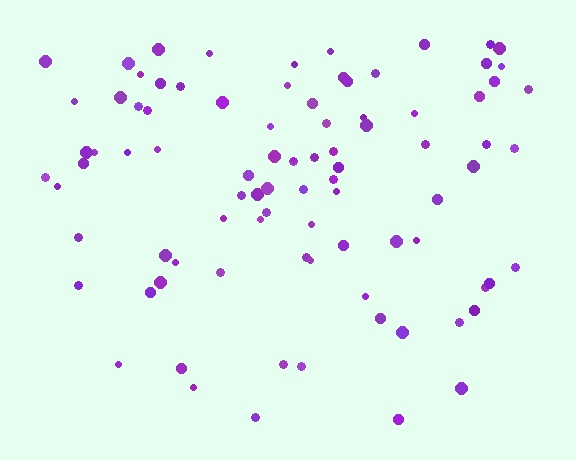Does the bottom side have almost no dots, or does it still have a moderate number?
Still a moderate number, just noticeably fewer than the top.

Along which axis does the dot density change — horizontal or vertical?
Vertical.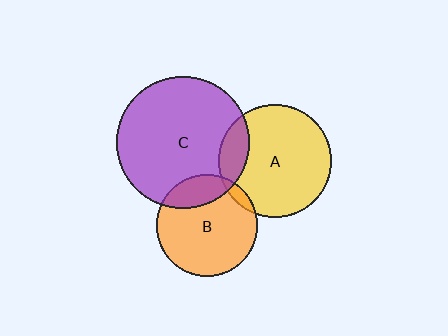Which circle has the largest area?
Circle C (purple).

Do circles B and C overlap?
Yes.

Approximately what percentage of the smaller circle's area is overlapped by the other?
Approximately 20%.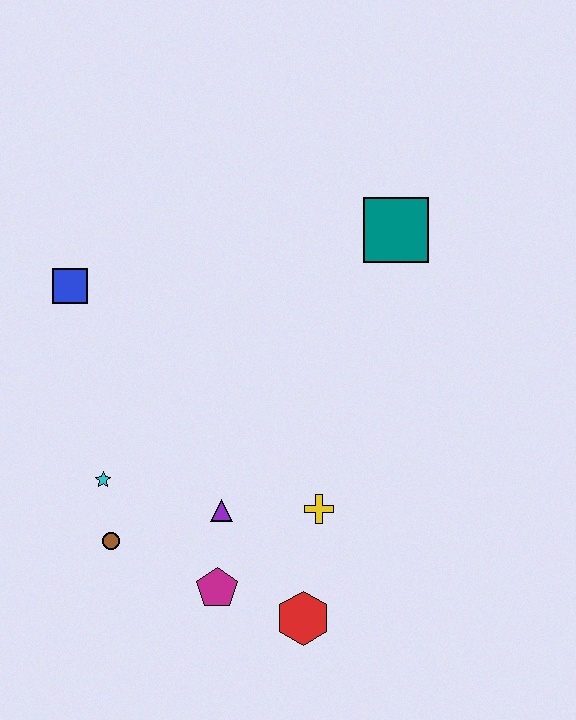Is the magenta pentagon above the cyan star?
No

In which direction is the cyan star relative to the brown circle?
The cyan star is above the brown circle.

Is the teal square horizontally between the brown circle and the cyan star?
No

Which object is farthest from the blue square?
The red hexagon is farthest from the blue square.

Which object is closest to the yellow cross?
The purple triangle is closest to the yellow cross.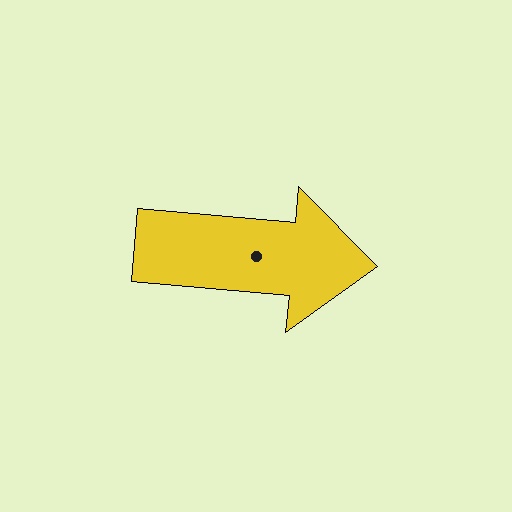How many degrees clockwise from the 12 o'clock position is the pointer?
Approximately 95 degrees.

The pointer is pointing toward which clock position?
Roughly 3 o'clock.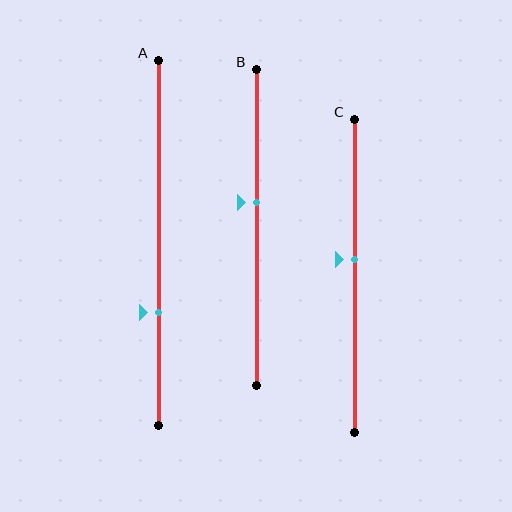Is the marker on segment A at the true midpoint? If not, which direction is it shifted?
No, the marker on segment A is shifted downward by about 19% of the segment length.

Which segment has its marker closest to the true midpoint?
Segment C has its marker closest to the true midpoint.